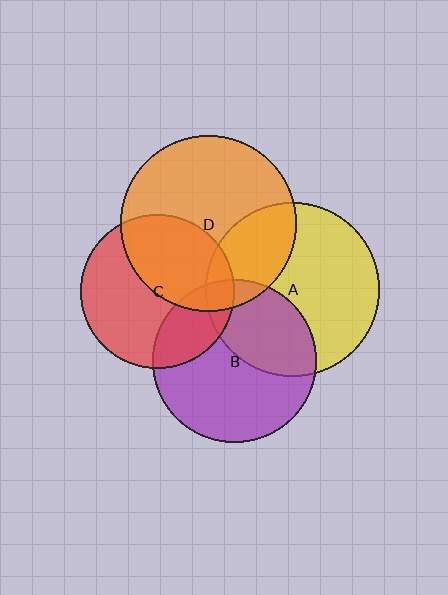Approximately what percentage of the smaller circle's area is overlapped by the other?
Approximately 45%.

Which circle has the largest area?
Circle D (orange).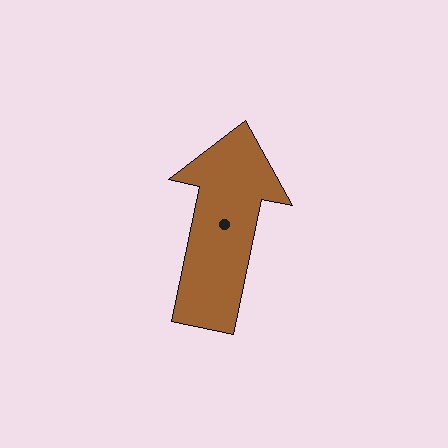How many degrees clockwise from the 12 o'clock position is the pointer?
Approximately 12 degrees.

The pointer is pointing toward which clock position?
Roughly 12 o'clock.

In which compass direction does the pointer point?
North.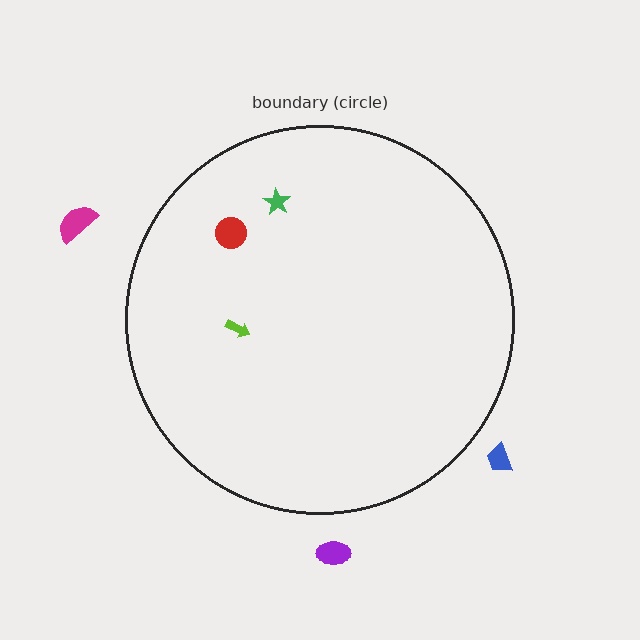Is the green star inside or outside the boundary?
Inside.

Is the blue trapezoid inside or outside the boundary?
Outside.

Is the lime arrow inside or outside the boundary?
Inside.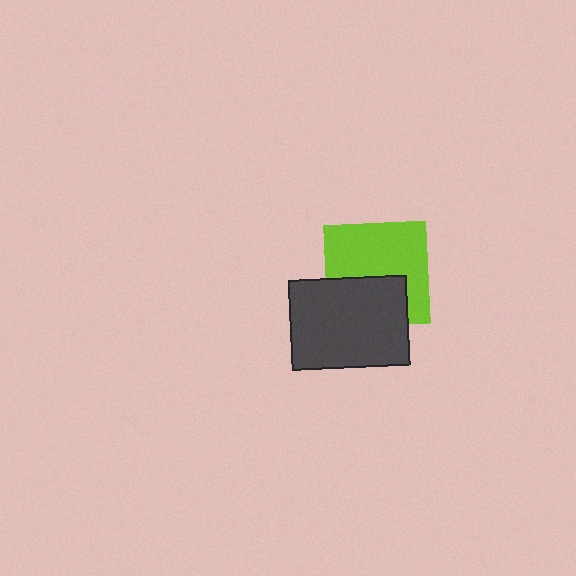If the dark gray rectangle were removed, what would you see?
You would see the complete lime square.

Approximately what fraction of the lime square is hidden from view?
Roughly 39% of the lime square is hidden behind the dark gray rectangle.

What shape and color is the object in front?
The object in front is a dark gray rectangle.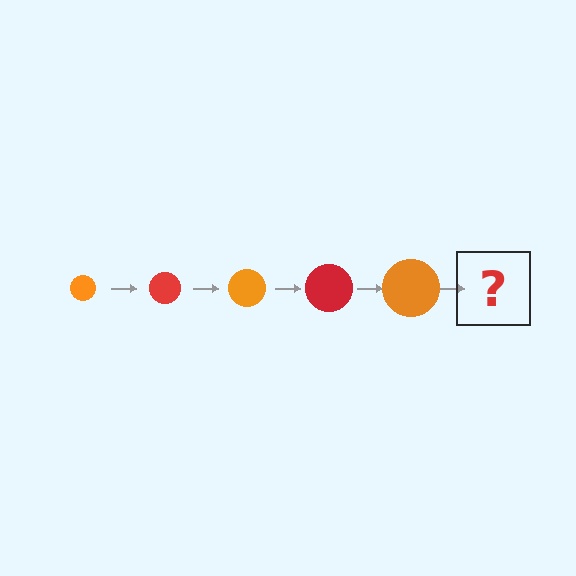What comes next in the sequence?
The next element should be a red circle, larger than the previous one.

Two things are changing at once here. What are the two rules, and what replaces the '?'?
The two rules are that the circle grows larger each step and the color cycles through orange and red. The '?' should be a red circle, larger than the previous one.